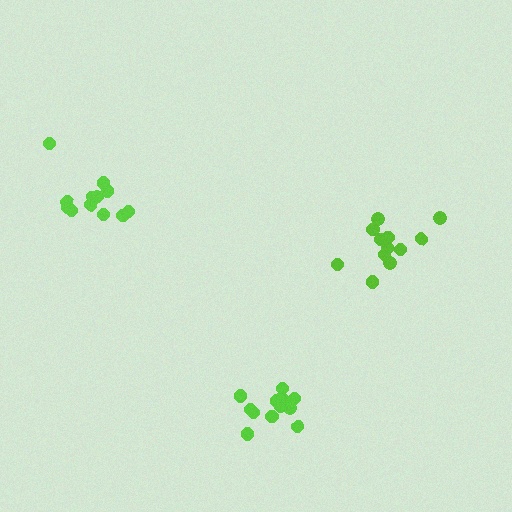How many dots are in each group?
Group 1: 12 dots, Group 2: 12 dots, Group 3: 14 dots (38 total).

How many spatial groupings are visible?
There are 3 spatial groupings.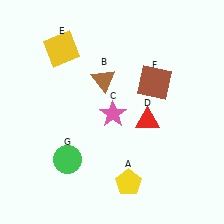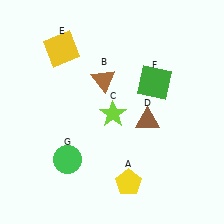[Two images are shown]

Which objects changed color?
C changed from pink to lime. D changed from red to brown. F changed from brown to green.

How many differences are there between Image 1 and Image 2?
There are 3 differences between the two images.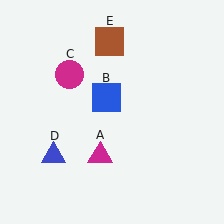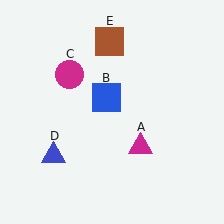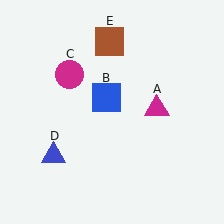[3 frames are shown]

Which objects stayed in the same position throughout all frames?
Blue square (object B) and magenta circle (object C) and blue triangle (object D) and brown square (object E) remained stationary.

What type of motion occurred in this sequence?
The magenta triangle (object A) rotated counterclockwise around the center of the scene.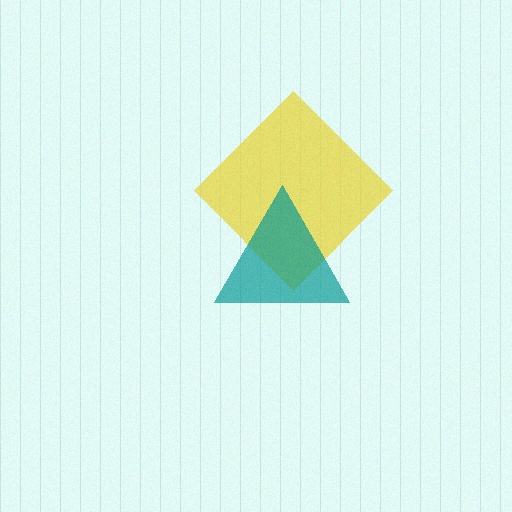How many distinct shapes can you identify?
There are 2 distinct shapes: a yellow diamond, a teal triangle.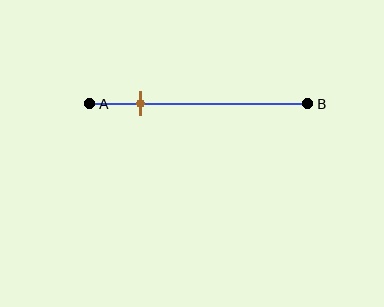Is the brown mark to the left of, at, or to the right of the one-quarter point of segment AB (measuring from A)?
The brown mark is approximately at the one-quarter point of segment AB.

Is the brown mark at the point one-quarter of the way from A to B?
Yes, the mark is approximately at the one-quarter point.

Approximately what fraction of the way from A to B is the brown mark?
The brown mark is approximately 25% of the way from A to B.